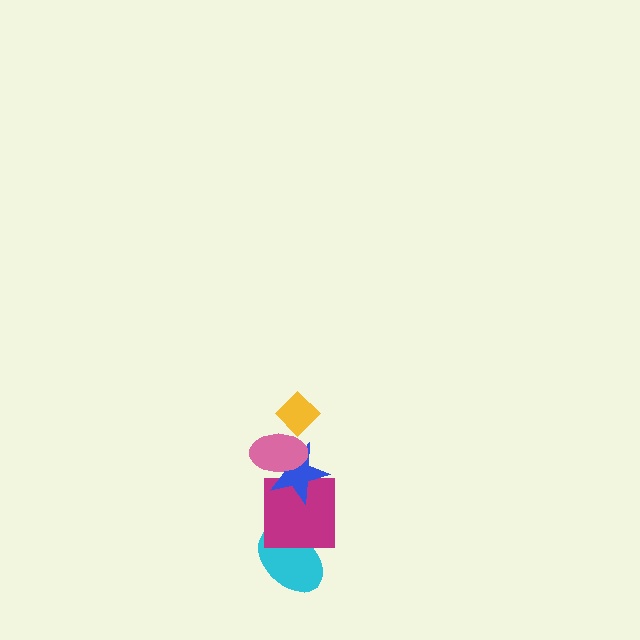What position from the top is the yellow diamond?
The yellow diamond is 1st from the top.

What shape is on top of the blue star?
The pink ellipse is on top of the blue star.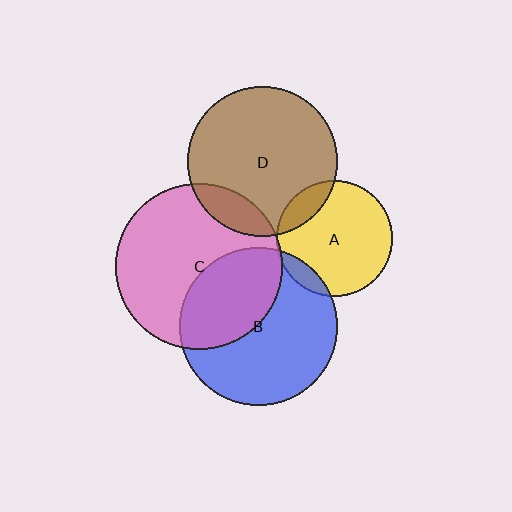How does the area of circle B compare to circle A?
Approximately 1.9 times.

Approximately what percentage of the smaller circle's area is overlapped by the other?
Approximately 15%.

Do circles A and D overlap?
Yes.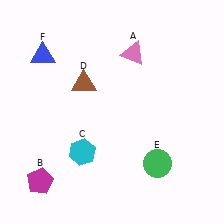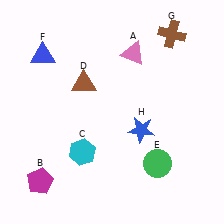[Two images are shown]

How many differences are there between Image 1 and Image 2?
There are 2 differences between the two images.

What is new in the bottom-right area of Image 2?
A blue star (H) was added in the bottom-right area of Image 2.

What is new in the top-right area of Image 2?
A brown cross (G) was added in the top-right area of Image 2.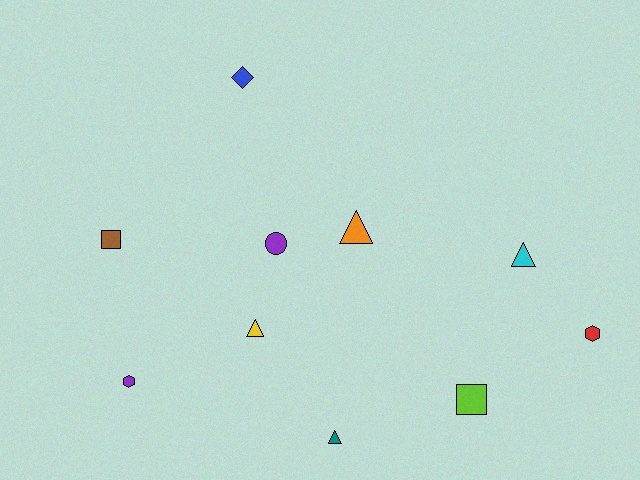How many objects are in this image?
There are 10 objects.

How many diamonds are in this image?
There is 1 diamond.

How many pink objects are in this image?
There are no pink objects.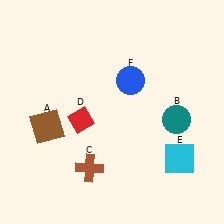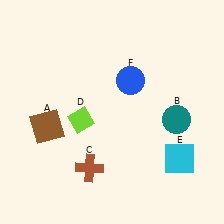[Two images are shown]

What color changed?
The diamond (D) changed from red in Image 1 to lime in Image 2.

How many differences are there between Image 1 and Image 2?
There is 1 difference between the two images.